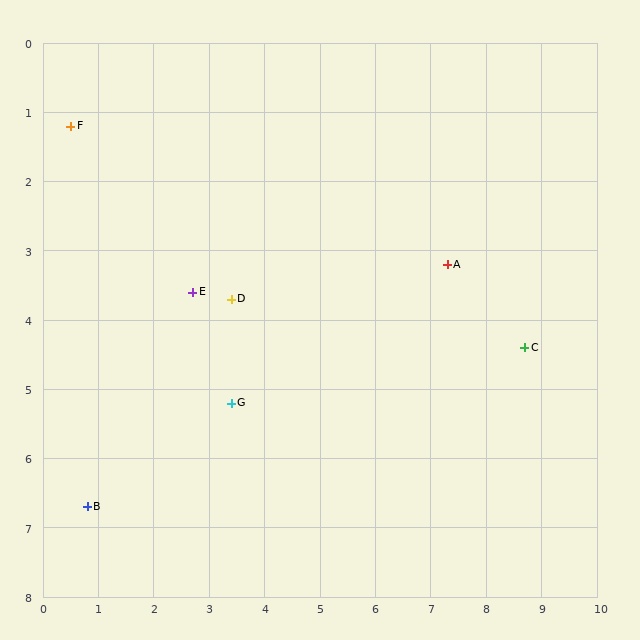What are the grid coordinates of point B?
Point B is at approximately (0.8, 6.7).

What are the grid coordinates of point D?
Point D is at approximately (3.4, 3.7).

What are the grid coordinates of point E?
Point E is at approximately (2.7, 3.6).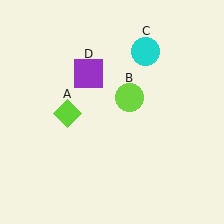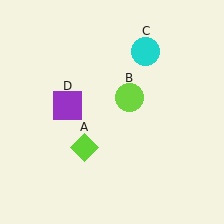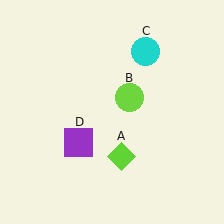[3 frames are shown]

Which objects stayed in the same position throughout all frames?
Lime circle (object B) and cyan circle (object C) remained stationary.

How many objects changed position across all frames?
2 objects changed position: lime diamond (object A), purple square (object D).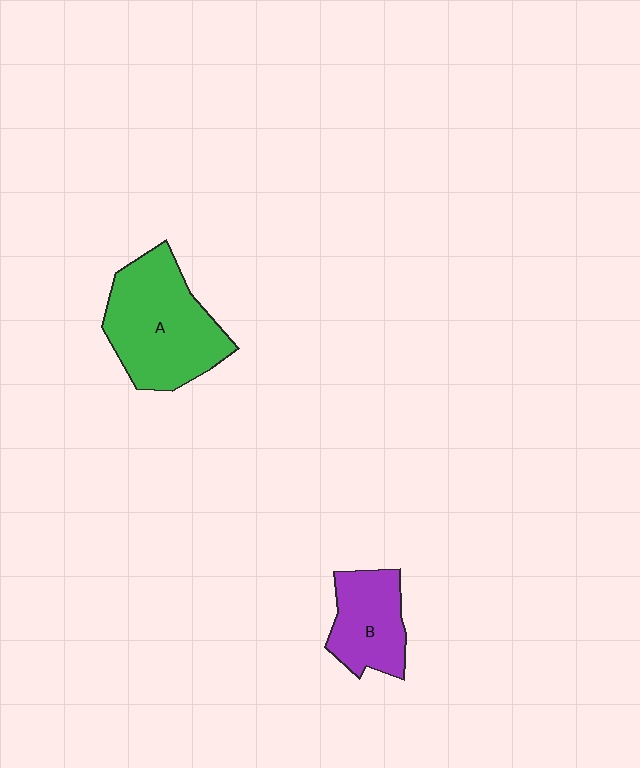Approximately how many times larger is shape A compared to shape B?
Approximately 1.7 times.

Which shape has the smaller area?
Shape B (purple).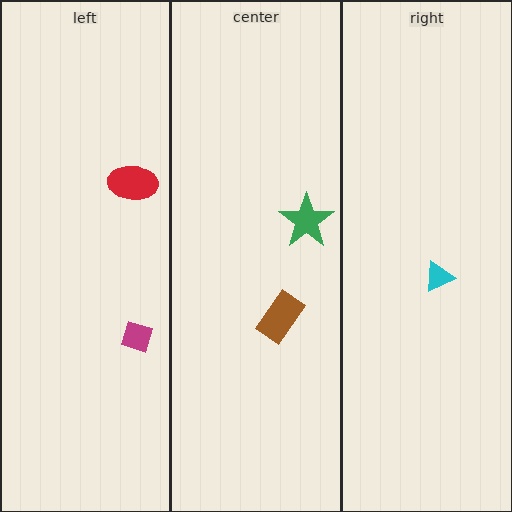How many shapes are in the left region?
2.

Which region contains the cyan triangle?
The right region.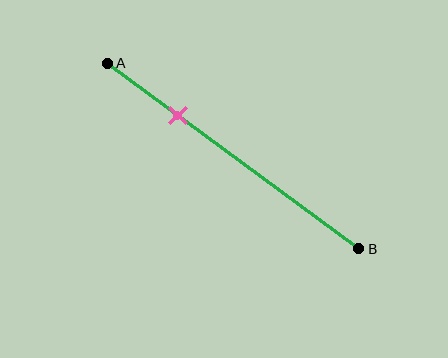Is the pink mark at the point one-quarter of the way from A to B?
No, the mark is at about 30% from A, not at the 25% one-quarter point.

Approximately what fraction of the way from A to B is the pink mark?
The pink mark is approximately 30% of the way from A to B.